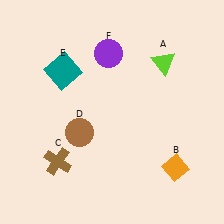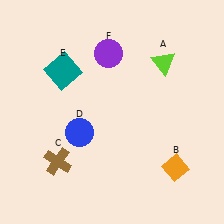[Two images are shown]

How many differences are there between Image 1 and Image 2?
There is 1 difference between the two images.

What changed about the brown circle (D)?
In Image 1, D is brown. In Image 2, it changed to blue.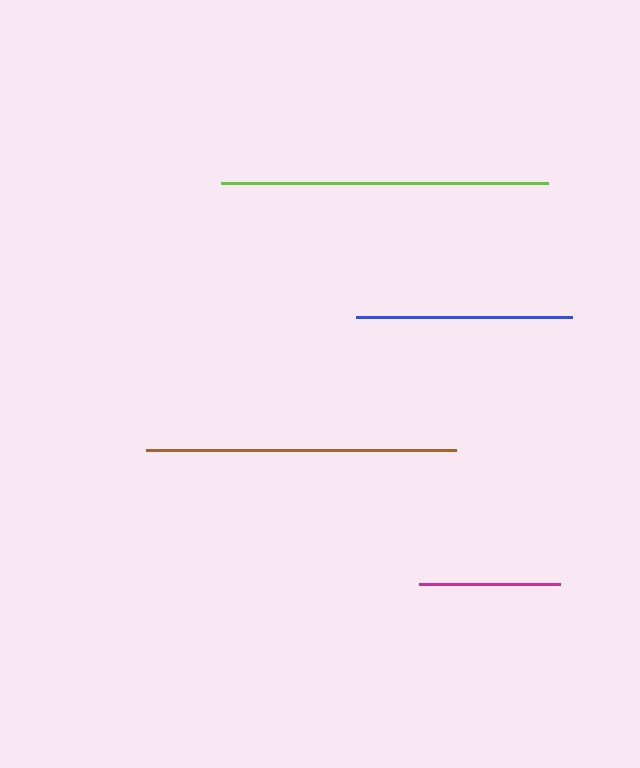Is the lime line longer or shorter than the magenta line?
The lime line is longer than the magenta line.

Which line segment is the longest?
The lime line is the longest at approximately 327 pixels.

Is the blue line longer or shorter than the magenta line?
The blue line is longer than the magenta line.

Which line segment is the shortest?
The magenta line is the shortest at approximately 141 pixels.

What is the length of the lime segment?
The lime segment is approximately 327 pixels long.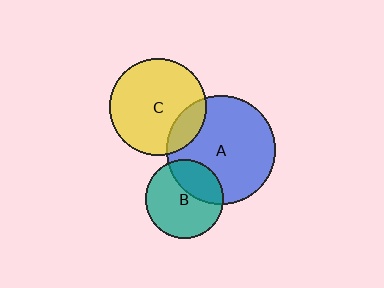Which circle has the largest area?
Circle A (blue).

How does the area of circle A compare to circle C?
Approximately 1.3 times.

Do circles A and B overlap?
Yes.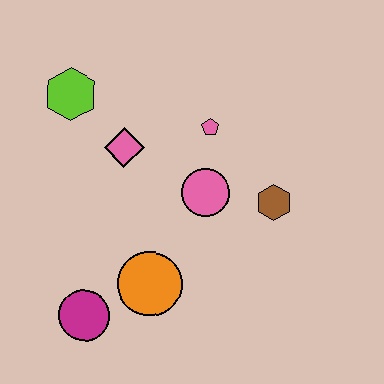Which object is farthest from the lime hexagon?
The brown hexagon is farthest from the lime hexagon.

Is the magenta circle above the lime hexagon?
No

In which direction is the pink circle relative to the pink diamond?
The pink circle is to the right of the pink diamond.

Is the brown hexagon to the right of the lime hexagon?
Yes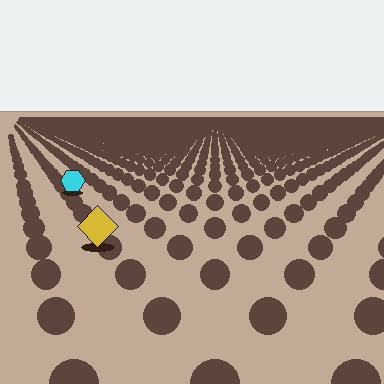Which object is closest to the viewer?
The yellow diamond is closest. The texture marks near it are larger and more spread out.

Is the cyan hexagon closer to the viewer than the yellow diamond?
No. The yellow diamond is closer — you can tell from the texture gradient: the ground texture is coarser near it.